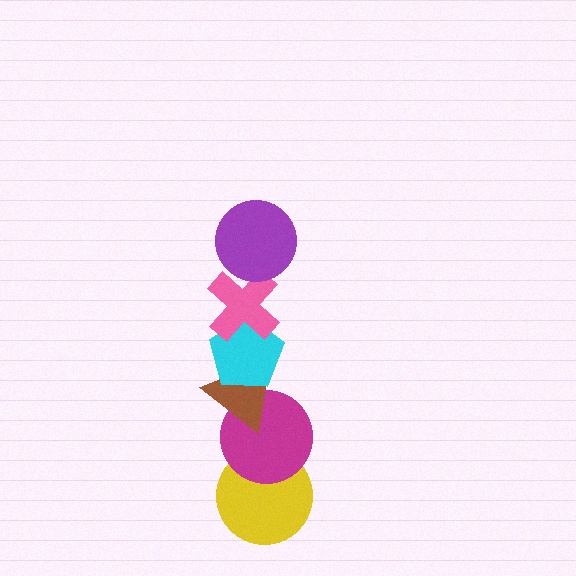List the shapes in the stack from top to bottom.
From top to bottom: the purple circle, the pink cross, the cyan pentagon, the brown triangle, the magenta circle, the yellow circle.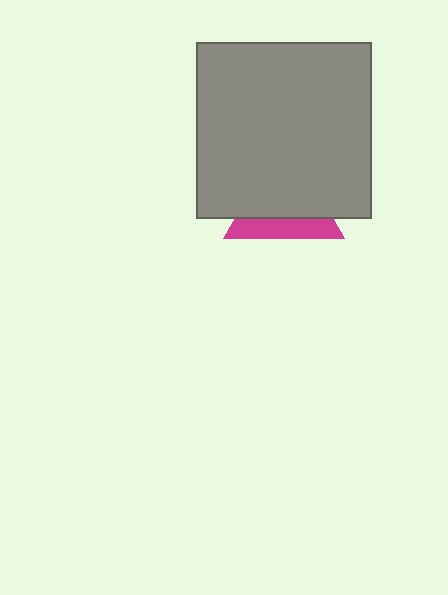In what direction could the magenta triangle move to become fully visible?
The magenta triangle could move down. That would shift it out from behind the gray square entirely.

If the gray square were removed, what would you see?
You would see the complete magenta triangle.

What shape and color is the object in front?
The object in front is a gray square.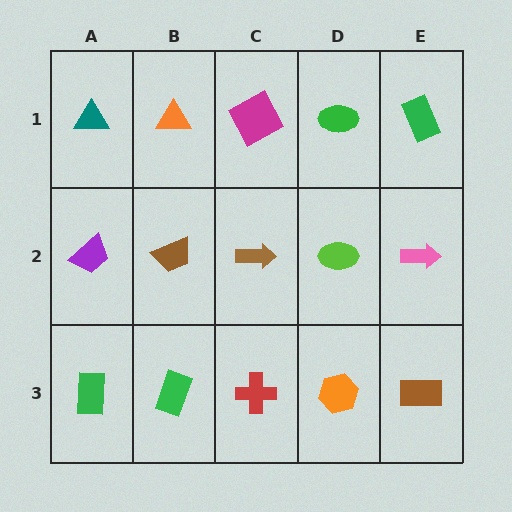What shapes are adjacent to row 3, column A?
A purple trapezoid (row 2, column A), a green rectangle (row 3, column B).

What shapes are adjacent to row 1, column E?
A pink arrow (row 2, column E), a green ellipse (row 1, column D).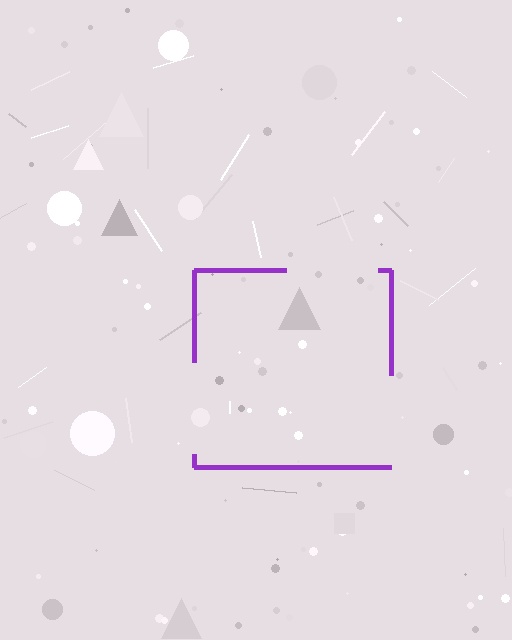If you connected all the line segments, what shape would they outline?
They would outline a square.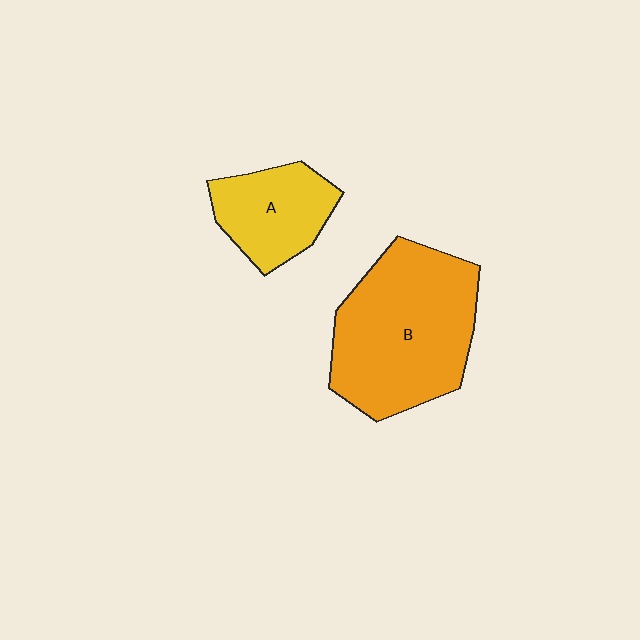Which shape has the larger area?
Shape B (orange).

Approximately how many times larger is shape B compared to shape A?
Approximately 2.1 times.